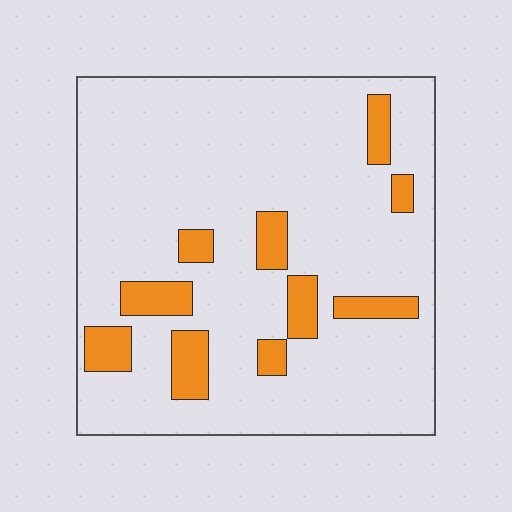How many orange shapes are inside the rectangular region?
10.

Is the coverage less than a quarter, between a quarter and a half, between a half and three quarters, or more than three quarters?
Less than a quarter.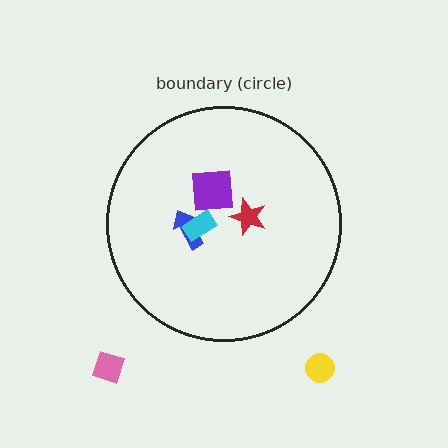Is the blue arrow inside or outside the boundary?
Inside.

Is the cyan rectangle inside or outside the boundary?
Inside.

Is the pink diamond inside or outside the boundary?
Outside.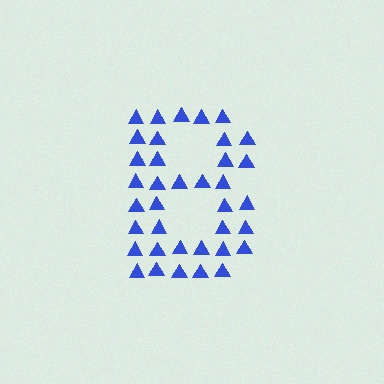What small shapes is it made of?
It is made of small triangles.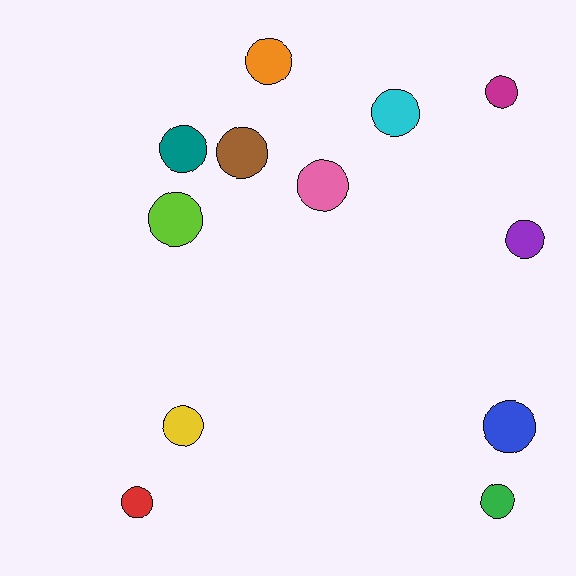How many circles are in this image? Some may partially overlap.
There are 12 circles.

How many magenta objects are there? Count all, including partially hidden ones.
There is 1 magenta object.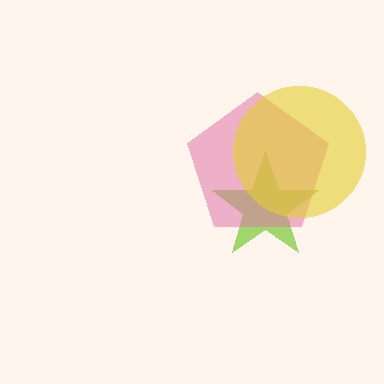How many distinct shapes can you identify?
There are 3 distinct shapes: a lime star, a pink pentagon, a yellow circle.